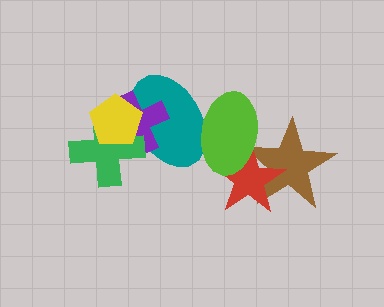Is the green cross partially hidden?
Yes, it is partially covered by another shape.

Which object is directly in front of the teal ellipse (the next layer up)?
The purple cross is directly in front of the teal ellipse.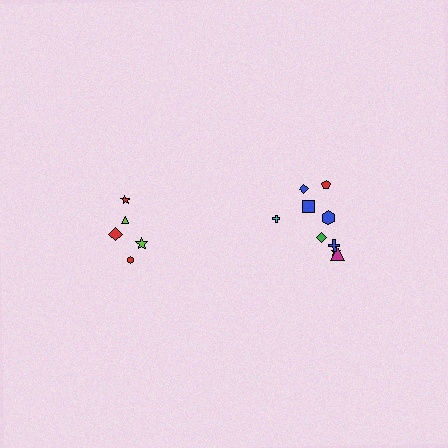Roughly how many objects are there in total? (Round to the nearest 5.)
Roughly 15 objects in total.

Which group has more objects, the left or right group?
The right group.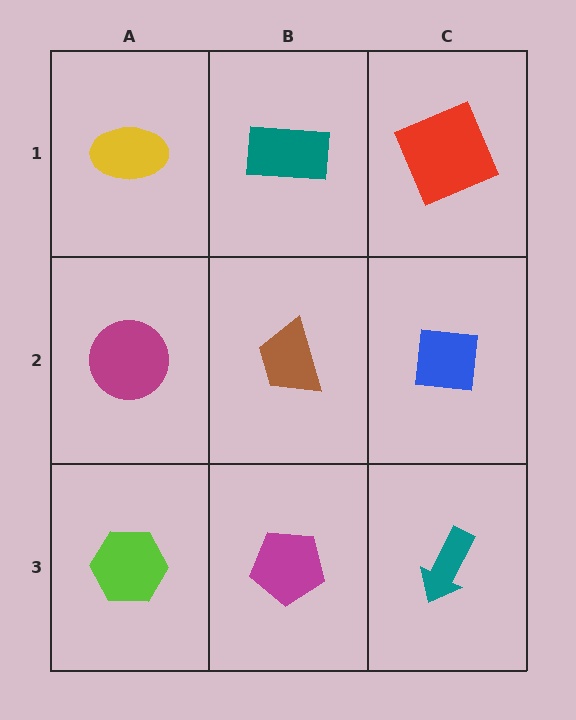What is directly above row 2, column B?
A teal rectangle.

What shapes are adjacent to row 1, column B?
A brown trapezoid (row 2, column B), a yellow ellipse (row 1, column A), a red square (row 1, column C).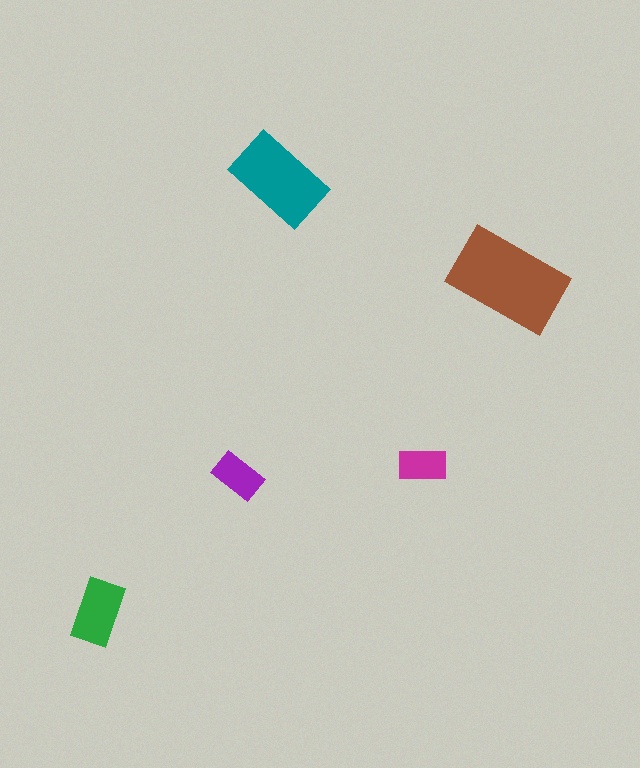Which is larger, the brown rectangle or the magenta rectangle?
The brown one.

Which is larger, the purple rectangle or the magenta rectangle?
The purple one.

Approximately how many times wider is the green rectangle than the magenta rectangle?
About 1.5 times wider.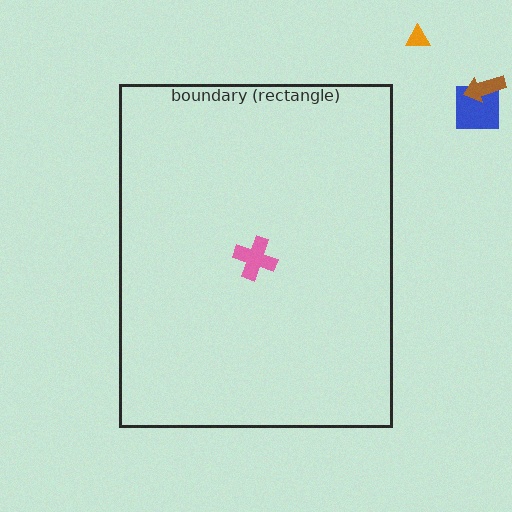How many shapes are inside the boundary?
1 inside, 3 outside.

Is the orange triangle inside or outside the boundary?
Outside.